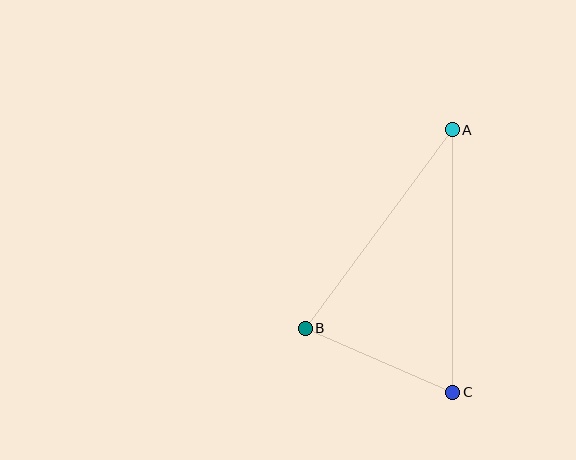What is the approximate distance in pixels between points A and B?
The distance between A and B is approximately 247 pixels.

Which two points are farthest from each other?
Points A and C are farthest from each other.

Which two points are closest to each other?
Points B and C are closest to each other.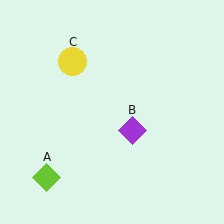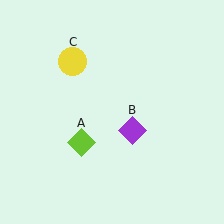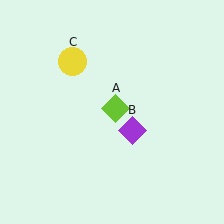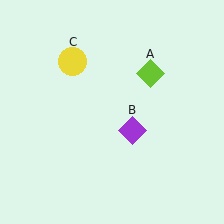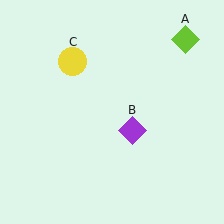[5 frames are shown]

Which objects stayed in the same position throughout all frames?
Purple diamond (object B) and yellow circle (object C) remained stationary.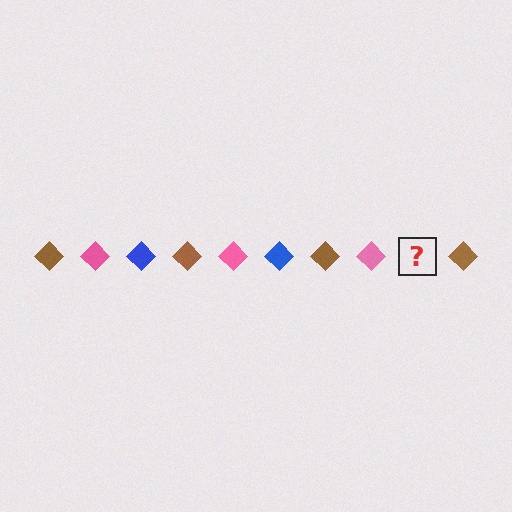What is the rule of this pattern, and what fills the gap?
The rule is that the pattern cycles through brown, pink, blue diamonds. The gap should be filled with a blue diamond.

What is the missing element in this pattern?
The missing element is a blue diamond.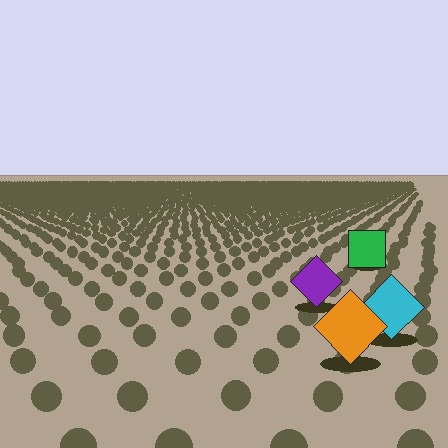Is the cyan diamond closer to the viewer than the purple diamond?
Yes. The cyan diamond is closer — you can tell from the texture gradient: the ground texture is coarser near it.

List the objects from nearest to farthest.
From nearest to farthest: the orange diamond, the cyan diamond, the purple diamond, the green square.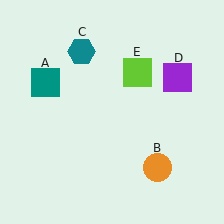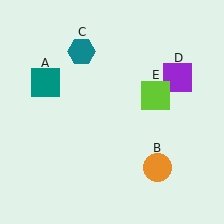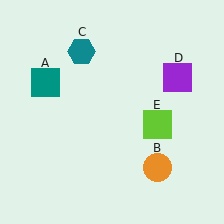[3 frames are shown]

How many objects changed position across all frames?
1 object changed position: lime square (object E).